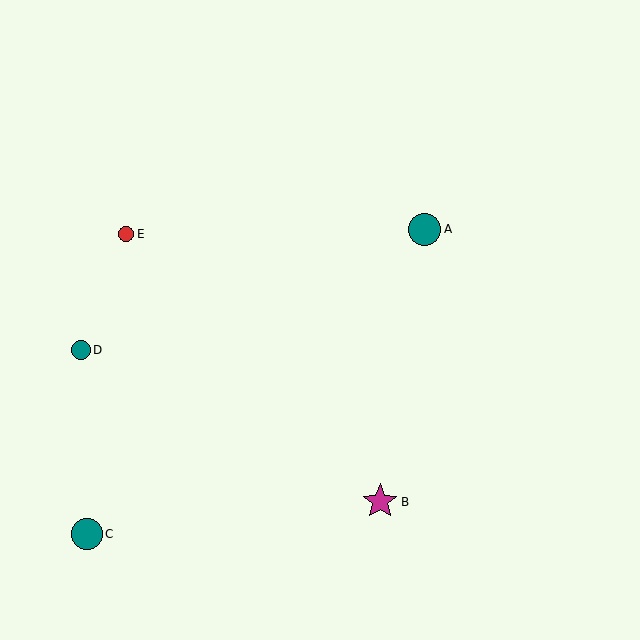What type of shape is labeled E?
Shape E is a red circle.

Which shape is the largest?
The magenta star (labeled B) is the largest.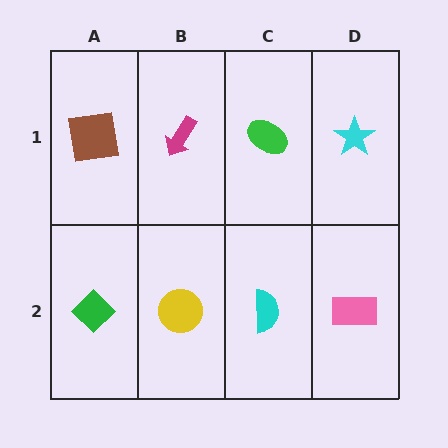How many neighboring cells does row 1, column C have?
3.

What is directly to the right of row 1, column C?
A cyan star.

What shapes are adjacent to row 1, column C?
A cyan semicircle (row 2, column C), a magenta arrow (row 1, column B), a cyan star (row 1, column D).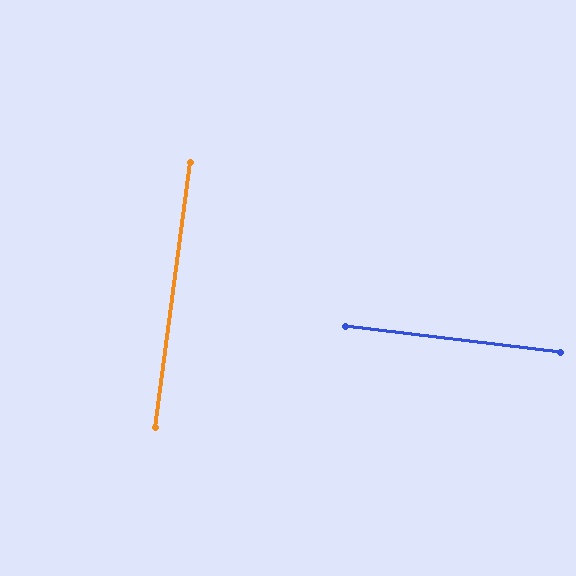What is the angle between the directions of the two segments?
Approximately 89 degrees.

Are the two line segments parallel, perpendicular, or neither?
Perpendicular — they meet at approximately 89°.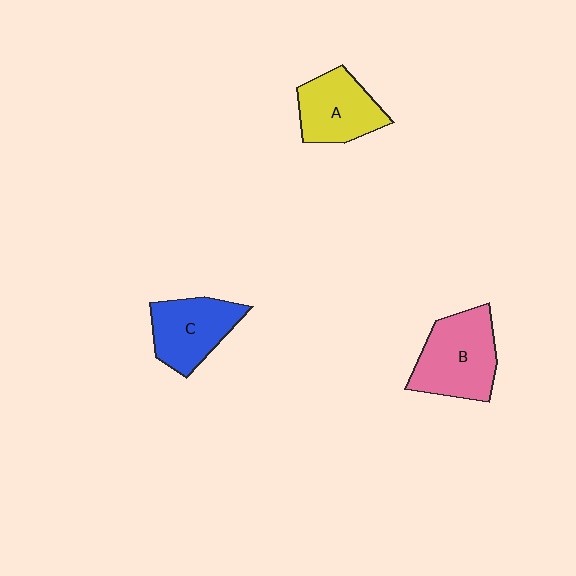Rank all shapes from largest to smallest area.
From largest to smallest: B (pink), C (blue), A (yellow).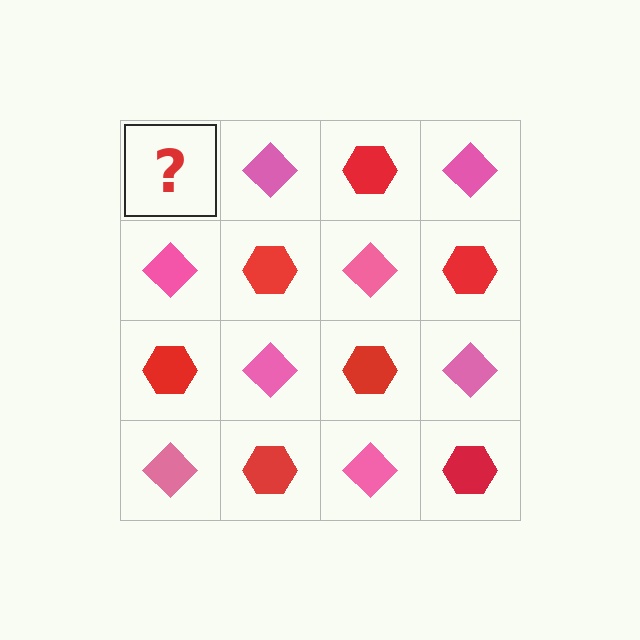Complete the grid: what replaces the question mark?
The question mark should be replaced with a red hexagon.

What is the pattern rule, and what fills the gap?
The rule is that it alternates red hexagon and pink diamond in a checkerboard pattern. The gap should be filled with a red hexagon.